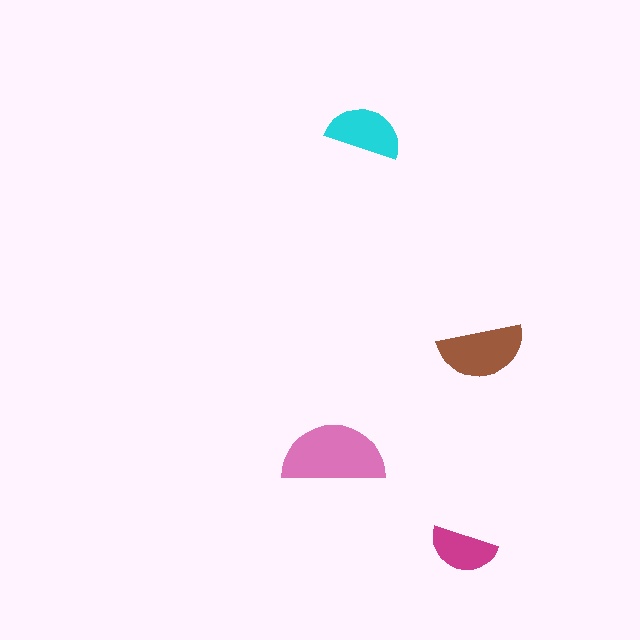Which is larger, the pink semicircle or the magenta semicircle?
The pink one.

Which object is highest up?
The cyan semicircle is topmost.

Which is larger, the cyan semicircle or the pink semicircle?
The pink one.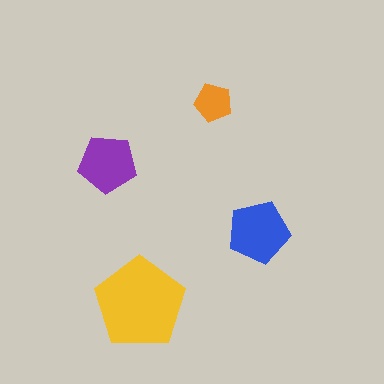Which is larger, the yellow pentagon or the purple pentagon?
The yellow one.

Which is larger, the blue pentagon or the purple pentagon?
The blue one.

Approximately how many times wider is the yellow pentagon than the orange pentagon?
About 2.5 times wider.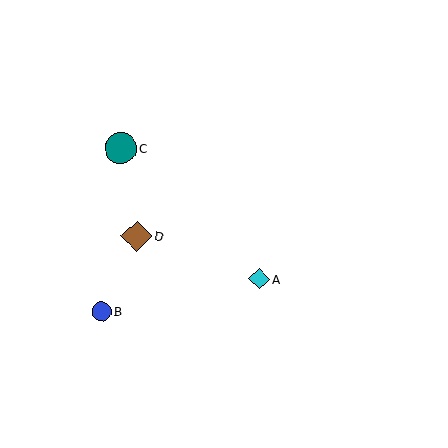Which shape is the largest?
The teal circle (labeled C) is the largest.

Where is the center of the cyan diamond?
The center of the cyan diamond is at (259, 279).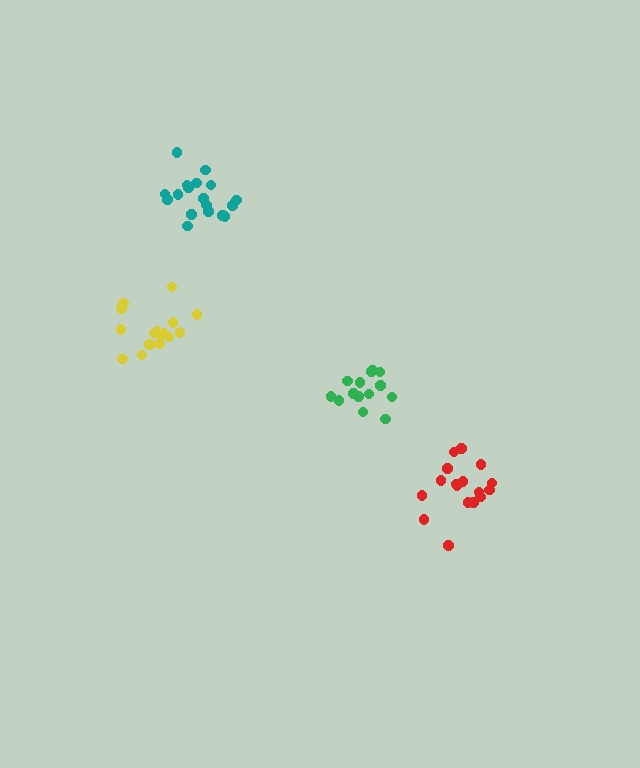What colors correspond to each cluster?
The clusters are colored: green, teal, red, yellow.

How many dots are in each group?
Group 1: 14 dots, Group 2: 18 dots, Group 3: 17 dots, Group 4: 16 dots (65 total).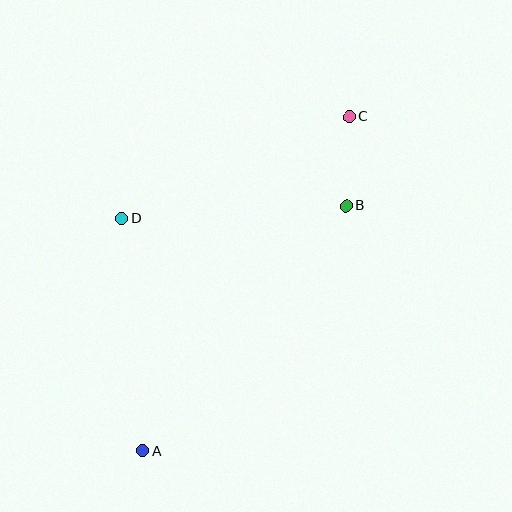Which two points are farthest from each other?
Points A and C are farthest from each other.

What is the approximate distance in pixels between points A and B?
The distance between A and B is approximately 318 pixels.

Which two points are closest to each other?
Points B and C are closest to each other.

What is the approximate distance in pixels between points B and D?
The distance between B and D is approximately 224 pixels.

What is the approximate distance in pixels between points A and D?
The distance between A and D is approximately 233 pixels.